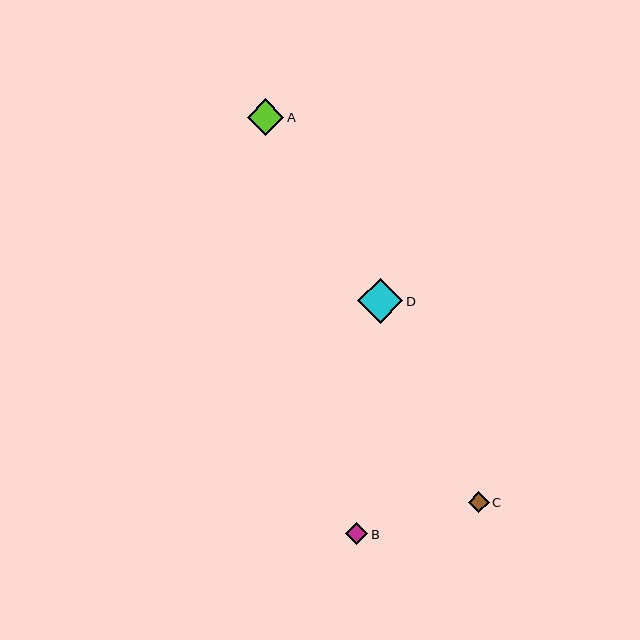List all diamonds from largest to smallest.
From largest to smallest: D, A, B, C.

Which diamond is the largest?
Diamond D is the largest with a size of approximately 45 pixels.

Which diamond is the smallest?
Diamond C is the smallest with a size of approximately 21 pixels.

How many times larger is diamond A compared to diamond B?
Diamond A is approximately 1.7 times the size of diamond B.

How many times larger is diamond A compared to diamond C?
Diamond A is approximately 1.7 times the size of diamond C.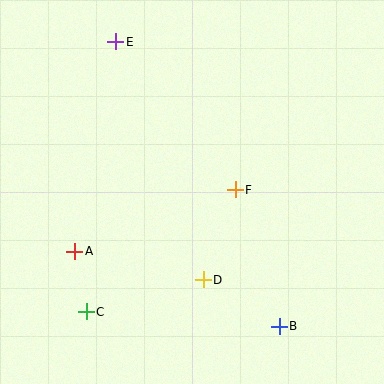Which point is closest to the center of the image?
Point F at (235, 190) is closest to the center.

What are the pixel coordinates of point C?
Point C is at (86, 312).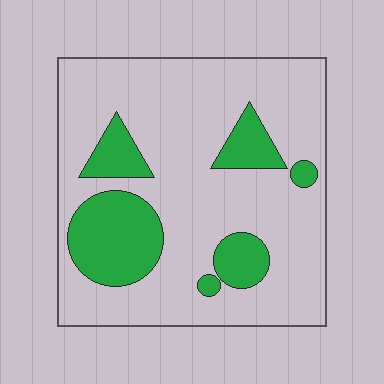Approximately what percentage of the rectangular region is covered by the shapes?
Approximately 20%.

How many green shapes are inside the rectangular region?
6.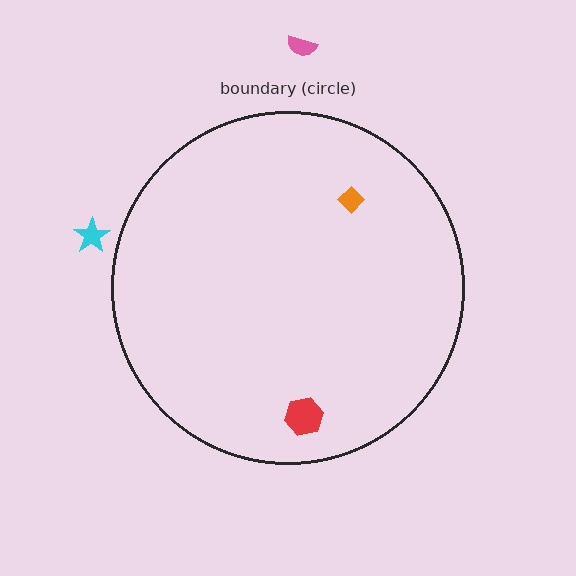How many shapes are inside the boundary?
2 inside, 2 outside.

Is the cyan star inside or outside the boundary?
Outside.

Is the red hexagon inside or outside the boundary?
Inside.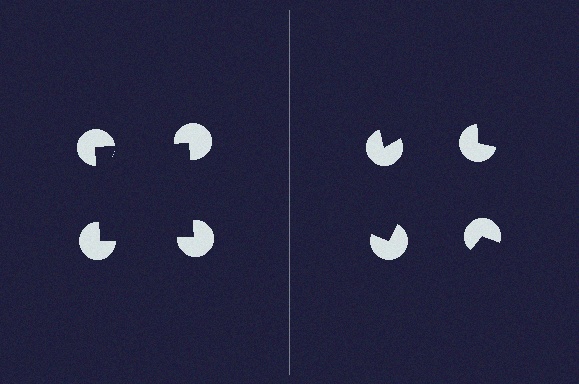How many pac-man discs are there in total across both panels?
8 — 4 on each side.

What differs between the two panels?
The pac-man discs are positioned identically on both sides; only the wedge orientations differ. On the left they align to a square; on the right they are misaligned.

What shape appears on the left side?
An illusory square.